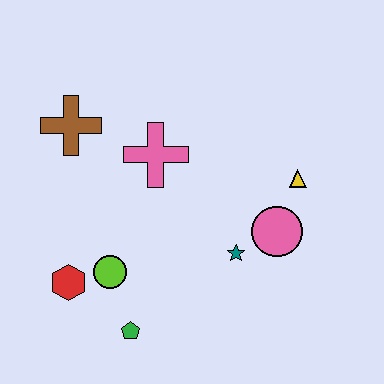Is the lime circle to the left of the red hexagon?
No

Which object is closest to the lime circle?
The red hexagon is closest to the lime circle.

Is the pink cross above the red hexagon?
Yes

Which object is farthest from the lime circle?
The yellow triangle is farthest from the lime circle.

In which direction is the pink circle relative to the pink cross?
The pink circle is to the right of the pink cross.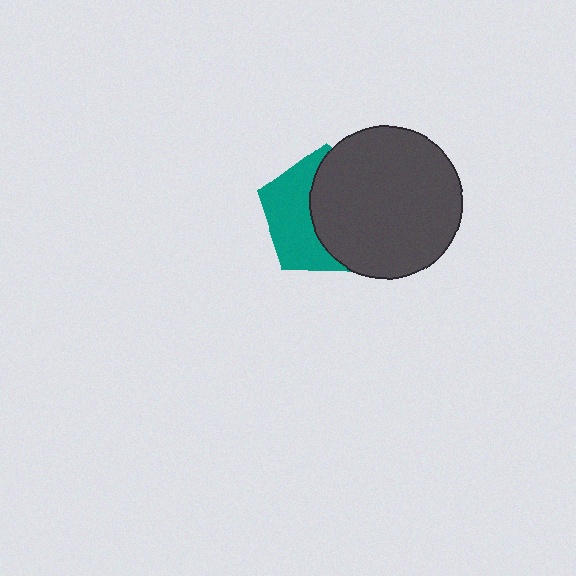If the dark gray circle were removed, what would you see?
You would see the complete teal pentagon.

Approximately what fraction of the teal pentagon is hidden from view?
Roughly 56% of the teal pentagon is hidden behind the dark gray circle.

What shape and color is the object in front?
The object in front is a dark gray circle.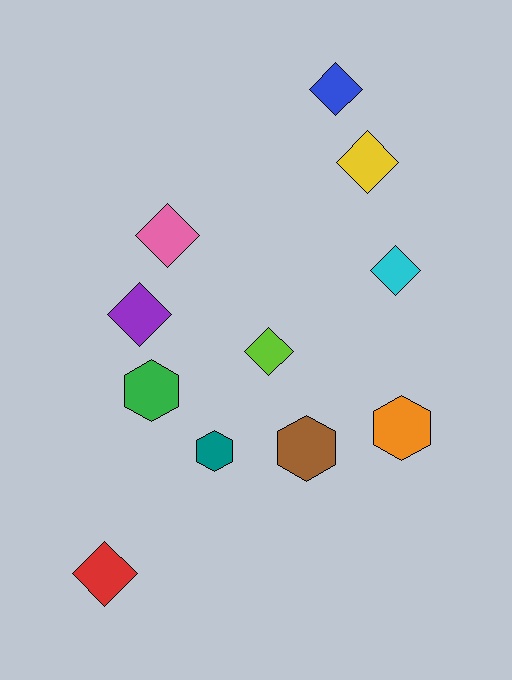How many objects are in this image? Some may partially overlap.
There are 11 objects.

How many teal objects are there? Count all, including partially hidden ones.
There is 1 teal object.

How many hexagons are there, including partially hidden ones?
There are 4 hexagons.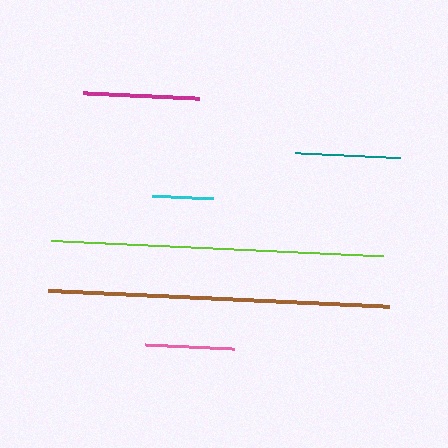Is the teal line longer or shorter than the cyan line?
The teal line is longer than the cyan line.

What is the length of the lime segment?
The lime segment is approximately 332 pixels long.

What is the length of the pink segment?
The pink segment is approximately 88 pixels long.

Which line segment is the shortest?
The cyan line is the shortest at approximately 61 pixels.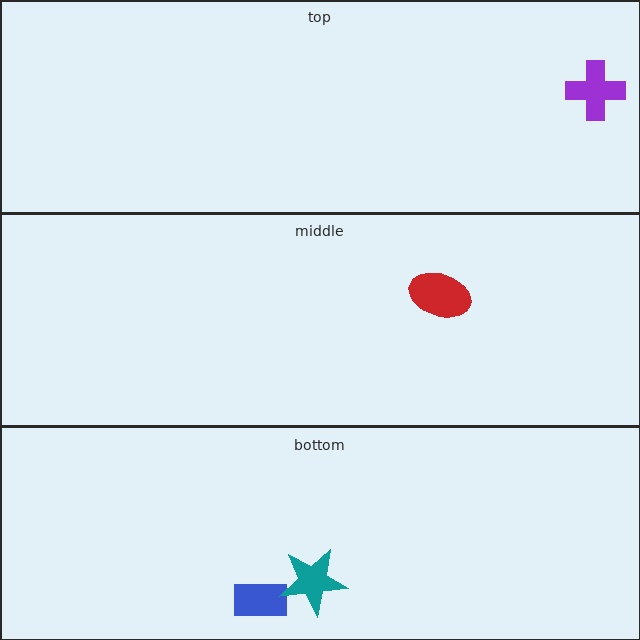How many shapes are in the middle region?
1.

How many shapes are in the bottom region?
2.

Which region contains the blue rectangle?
The bottom region.